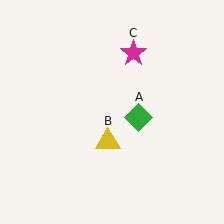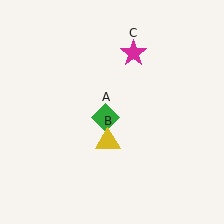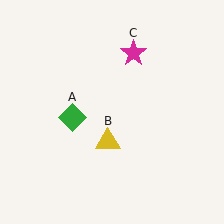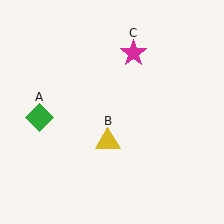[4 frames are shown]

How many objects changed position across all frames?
1 object changed position: green diamond (object A).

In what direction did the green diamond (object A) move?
The green diamond (object A) moved left.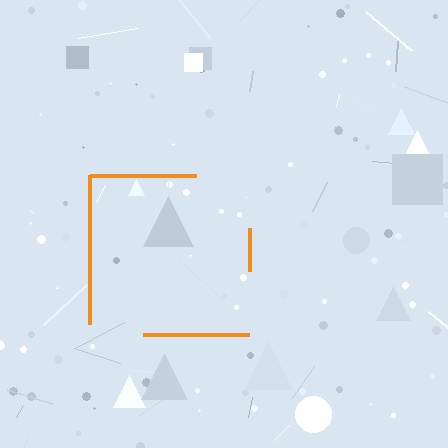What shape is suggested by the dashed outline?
The dashed outline suggests a square.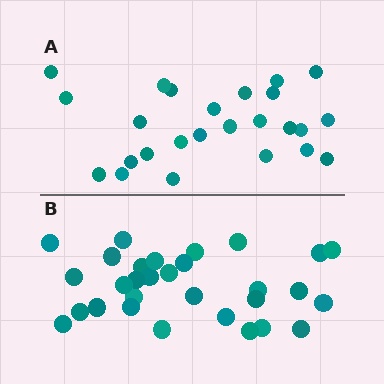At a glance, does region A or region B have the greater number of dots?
Region B (the bottom region) has more dots.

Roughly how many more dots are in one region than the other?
Region B has about 5 more dots than region A.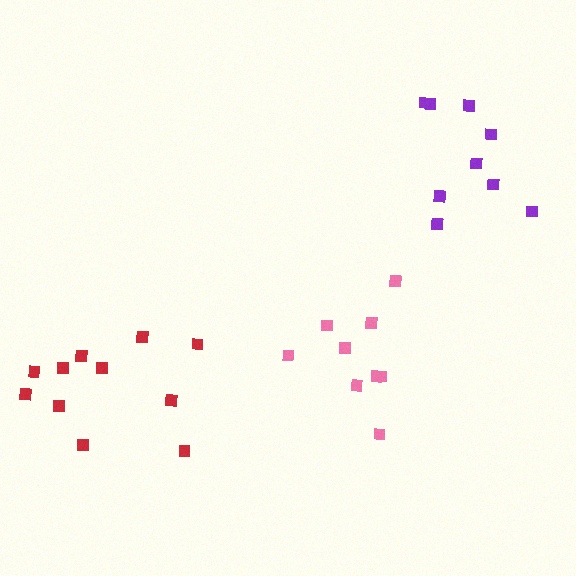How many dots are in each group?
Group 1: 9 dots, Group 2: 11 dots, Group 3: 9 dots (29 total).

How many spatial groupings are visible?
There are 3 spatial groupings.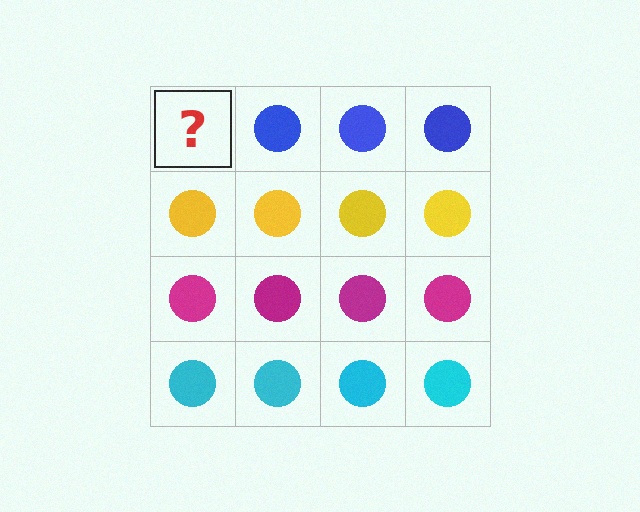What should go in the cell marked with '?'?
The missing cell should contain a blue circle.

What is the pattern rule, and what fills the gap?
The rule is that each row has a consistent color. The gap should be filled with a blue circle.